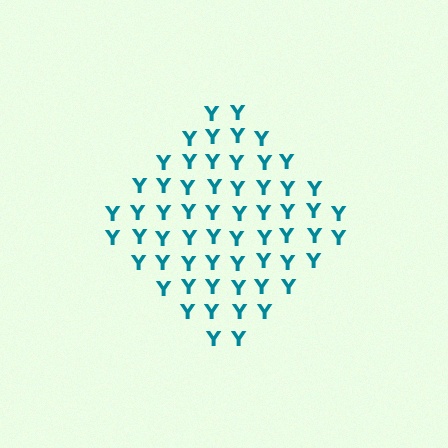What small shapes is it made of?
It is made of small letter Y's.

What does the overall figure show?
The overall figure shows a diamond.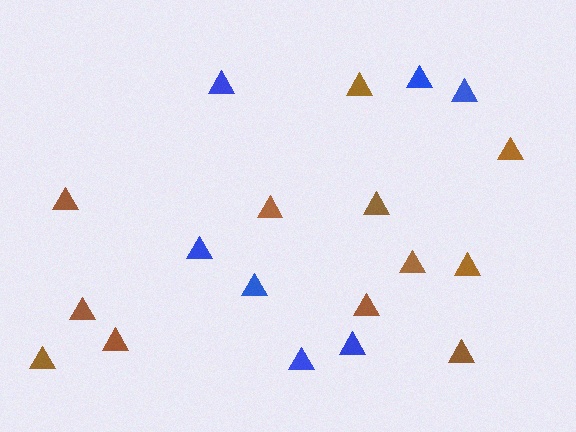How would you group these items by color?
There are 2 groups: one group of blue triangles (7) and one group of brown triangles (12).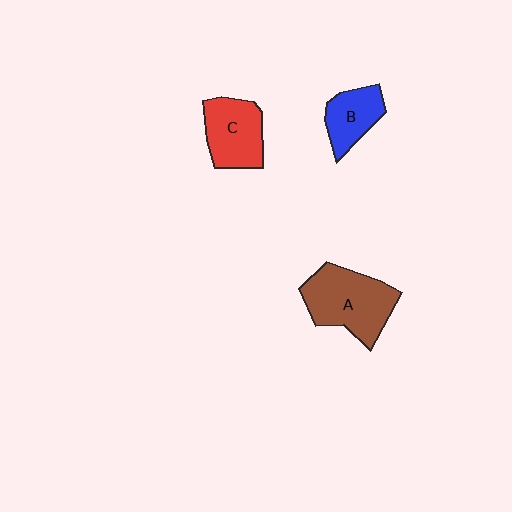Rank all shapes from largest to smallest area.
From largest to smallest: A (brown), C (red), B (blue).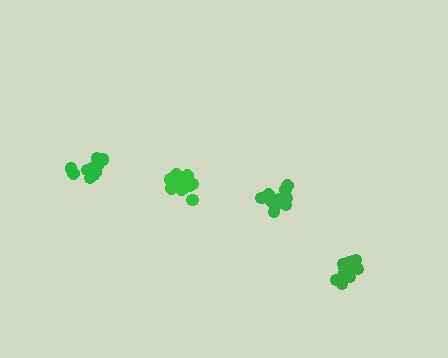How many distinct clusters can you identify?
There are 4 distinct clusters.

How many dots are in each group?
Group 1: 14 dots, Group 2: 14 dots, Group 3: 10 dots, Group 4: 16 dots (54 total).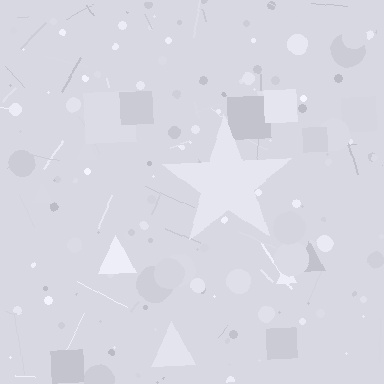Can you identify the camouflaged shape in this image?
The camouflaged shape is a star.